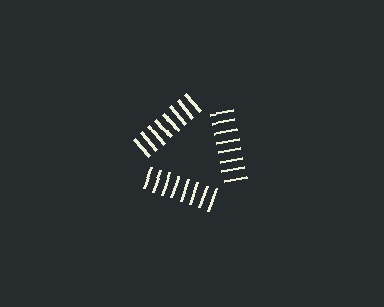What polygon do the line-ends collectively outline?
An illusory triangle — the line segments terminate on its edges but no continuous stroke is drawn.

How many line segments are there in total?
24 — 8 along each of the 3 edges.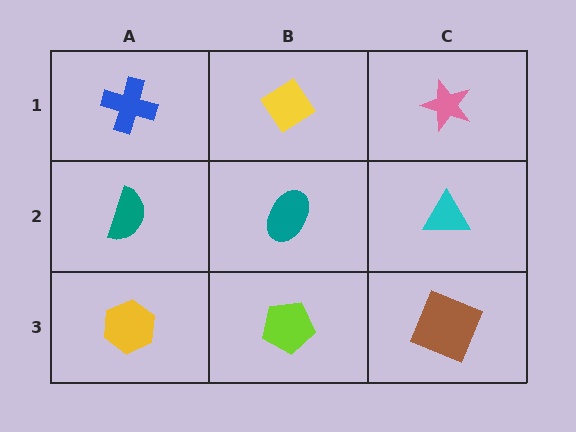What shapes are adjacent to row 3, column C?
A cyan triangle (row 2, column C), a lime pentagon (row 3, column B).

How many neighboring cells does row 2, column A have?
3.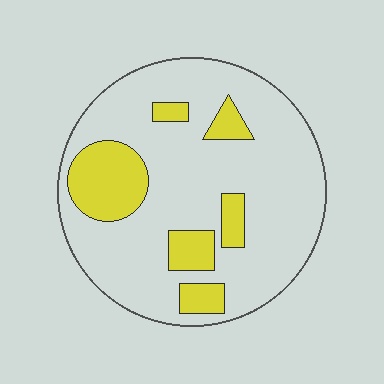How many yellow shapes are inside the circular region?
6.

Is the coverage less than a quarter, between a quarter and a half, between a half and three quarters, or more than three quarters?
Less than a quarter.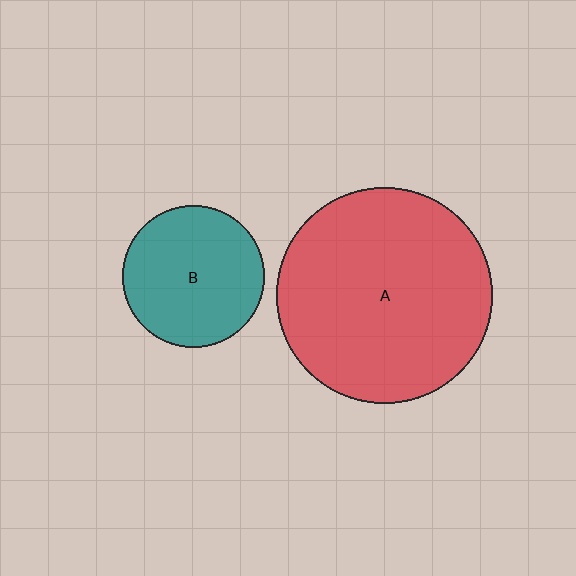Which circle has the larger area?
Circle A (red).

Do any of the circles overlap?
No, none of the circles overlap.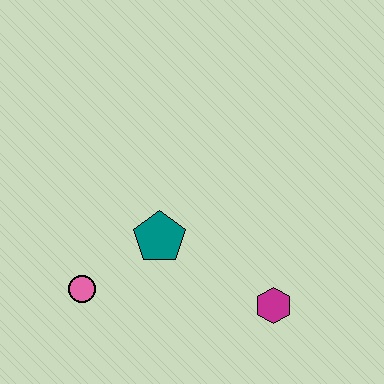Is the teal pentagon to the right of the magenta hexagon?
No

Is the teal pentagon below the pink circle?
No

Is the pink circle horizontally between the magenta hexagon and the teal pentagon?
No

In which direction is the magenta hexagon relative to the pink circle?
The magenta hexagon is to the right of the pink circle.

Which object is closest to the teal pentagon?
The pink circle is closest to the teal pentagon.